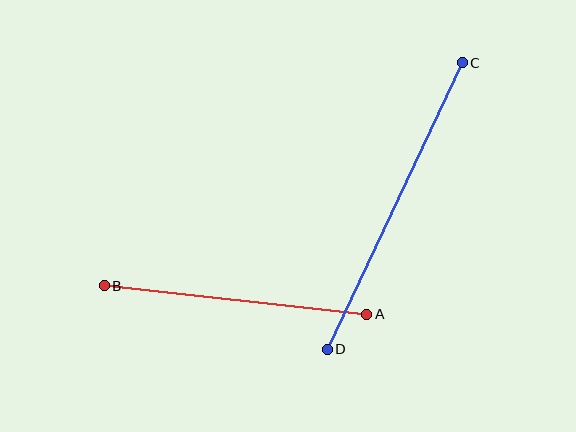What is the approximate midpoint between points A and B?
The midpoint is at approximately (235, 300) pixels.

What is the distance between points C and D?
The distance is approximately 317 pixels.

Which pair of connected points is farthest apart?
Points C and D are farthest apart.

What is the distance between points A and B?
The distance is approximately 264 pixels.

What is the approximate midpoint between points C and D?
The midpoint is at approximately (395, 206) pixels.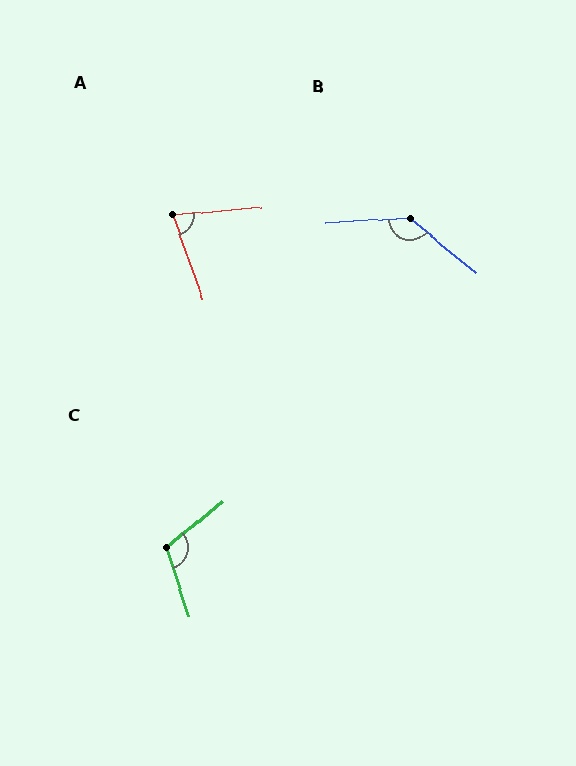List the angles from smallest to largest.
A (75°), C (112°), B (137°).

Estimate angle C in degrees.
Approximately 112 degrees.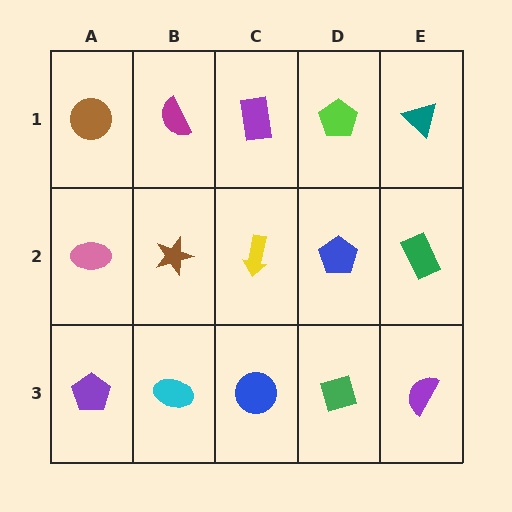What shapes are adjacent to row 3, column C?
A yellow arrow (row 2, column C), a cyan ellipse (row 3, column B), a green diamond (row 3, column D).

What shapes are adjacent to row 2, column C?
A purple rectangle (row 1, column C), a blue circle (row 3, column C), a brown star (row 2, column B), a blue pentagon (row 2, column D).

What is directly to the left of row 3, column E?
A green diamond.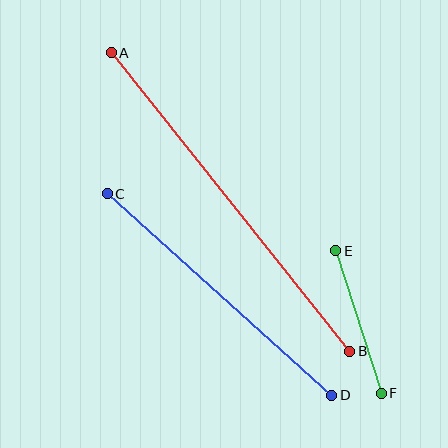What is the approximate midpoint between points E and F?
The midpoint is at approximately (359, 322) pixels.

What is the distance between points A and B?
The distance is approximately 382 pixels.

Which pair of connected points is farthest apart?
Points A and B are farthest apart.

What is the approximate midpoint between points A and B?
The midpoint is at approximately (231, 202) pixels.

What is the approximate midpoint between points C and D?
The midpoint is at approximately (220, 295) pixels.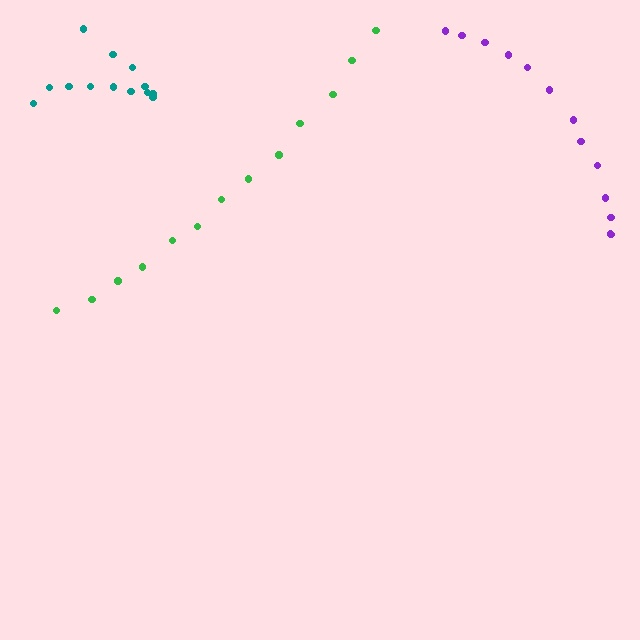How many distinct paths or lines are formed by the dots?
There are 3 distinct paths.